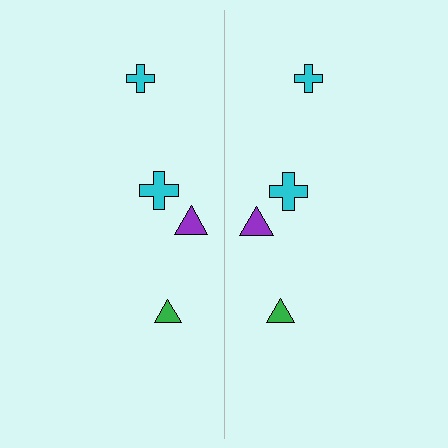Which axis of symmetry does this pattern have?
The pattern has a vertical axis of symmetry running through the center of the image.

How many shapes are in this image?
There are 8 shapes in this image.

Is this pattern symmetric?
Yes, this pattern has bilateral (reflection) symmetry.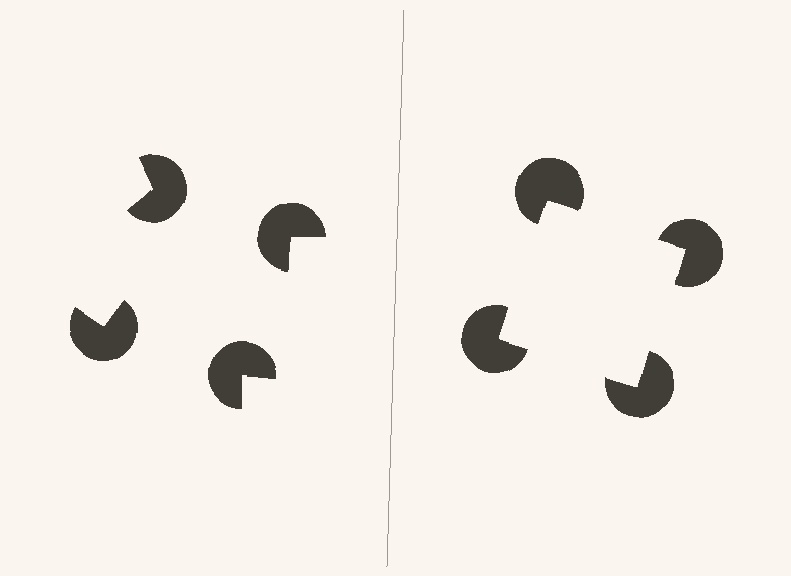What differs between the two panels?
The pac-man discs are positioned identically on both sides; only the wedge orientations differ. On the right they align to a square; on the left they are misaligned.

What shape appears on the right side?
An illusory square.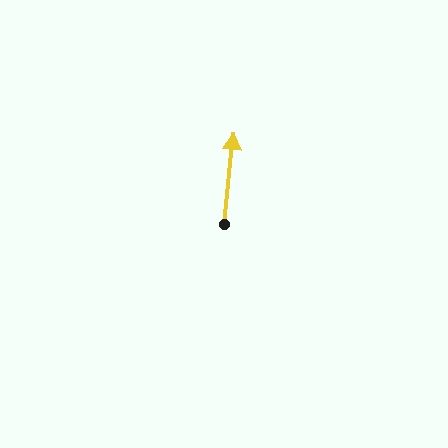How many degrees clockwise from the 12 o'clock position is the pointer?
Approximately 6 degrees.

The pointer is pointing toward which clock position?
Roughly 12 o'clock.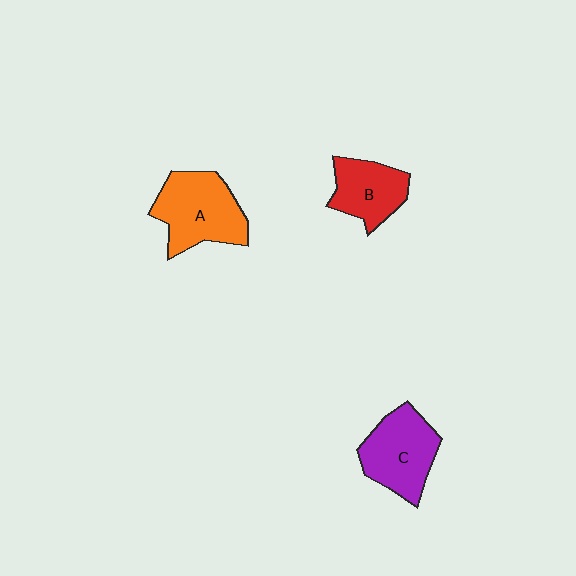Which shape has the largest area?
Shape A (orange).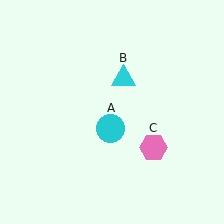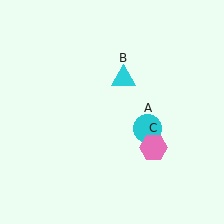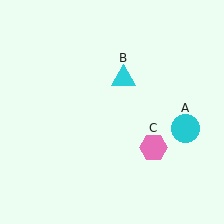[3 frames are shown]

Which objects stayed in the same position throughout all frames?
Cyan triangle (object B) and pink hexagon (object C) remained stationary.